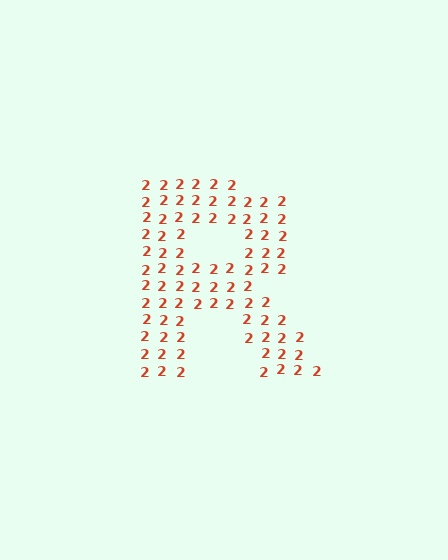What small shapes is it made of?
It is made of small digit 2's.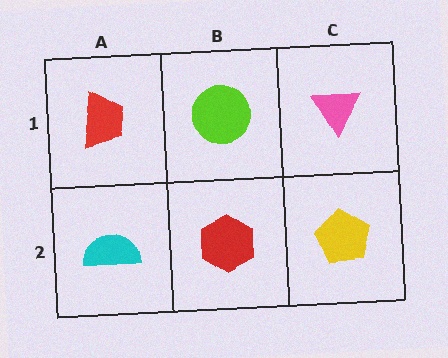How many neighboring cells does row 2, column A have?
2.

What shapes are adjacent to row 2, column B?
A lime circle (row 1, column B), a cyan semicircle (row 2, column A), a yellow pentagon (row 2, column C).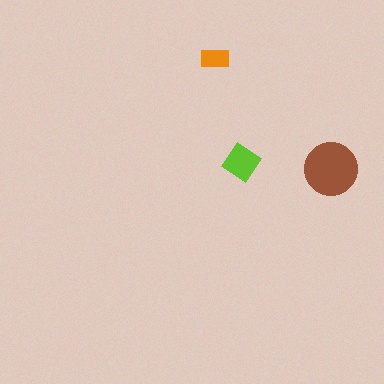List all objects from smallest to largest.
The orange rectangle, the lime diamond, the brown circle.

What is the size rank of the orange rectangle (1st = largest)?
3rd.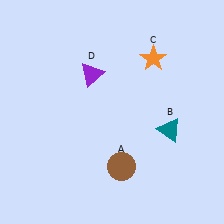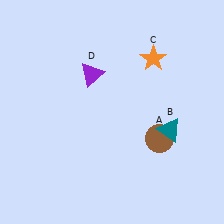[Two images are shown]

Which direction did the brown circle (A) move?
The brown circle (A) moved right.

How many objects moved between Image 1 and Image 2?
1 object moved between the two images.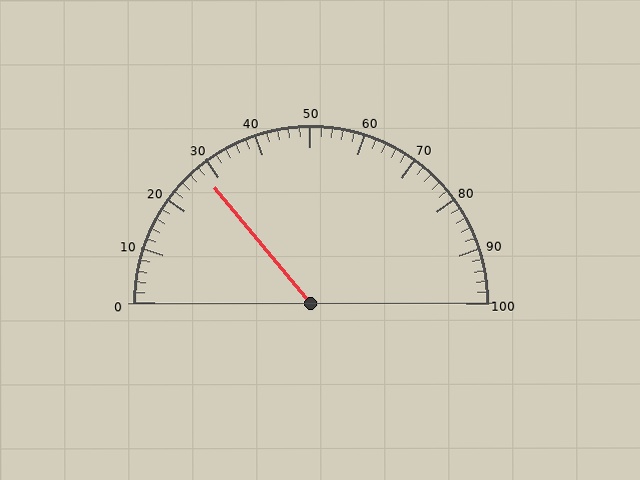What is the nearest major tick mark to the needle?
The nearest major tick mark is 30.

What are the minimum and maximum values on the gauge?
The gauge ranges from 0 to 100.